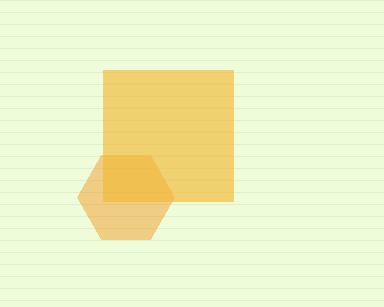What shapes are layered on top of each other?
The layered shapes are: an orange hexagon, a yellow square.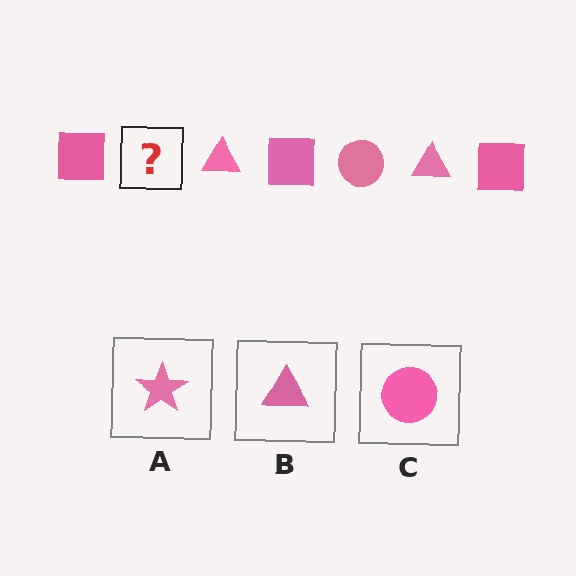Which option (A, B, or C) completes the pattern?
C.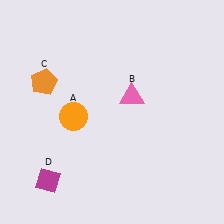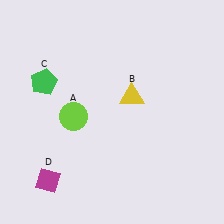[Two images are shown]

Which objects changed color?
A changed from orange to lime. B changed from pink to yellow. C changed from orange to green.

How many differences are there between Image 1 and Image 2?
There are 3 differences between the two images.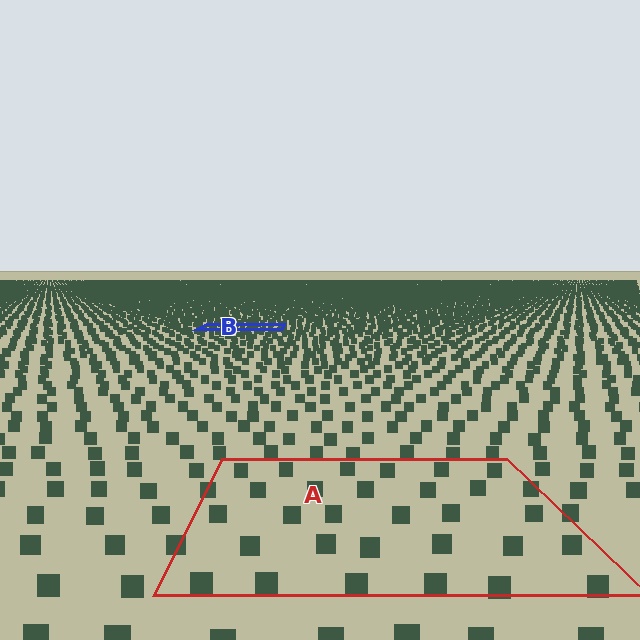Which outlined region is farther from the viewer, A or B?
Region B is farther from the viewer — the texture elements inside it appear smaller and more densely packed.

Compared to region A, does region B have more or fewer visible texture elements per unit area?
Region B has more texture elements per unit area — they are packed more densely because it is farther away.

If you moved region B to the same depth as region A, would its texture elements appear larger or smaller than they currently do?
They would appear larger. At a closer depth, the same texture elements are projected at a bigger on-screen size.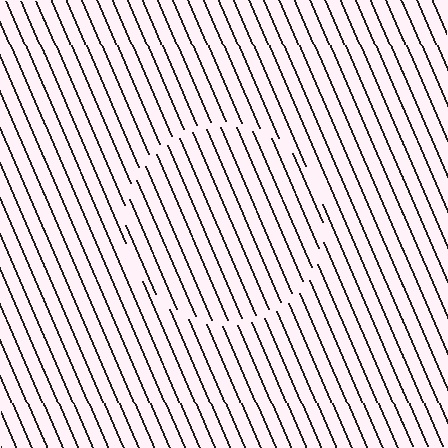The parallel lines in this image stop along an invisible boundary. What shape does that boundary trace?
An illusory circle. The interior of the shape contains the same grating, shifted by half a period — the contour is defined by the phase discontinuity where line-ends from the inner and outer gratings abut.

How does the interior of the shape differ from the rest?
The interior of the shape contains the same grating, shifted by half a period — the contour is defined by the phase discontinuity where line-ends from the inner and outer gratings abut.